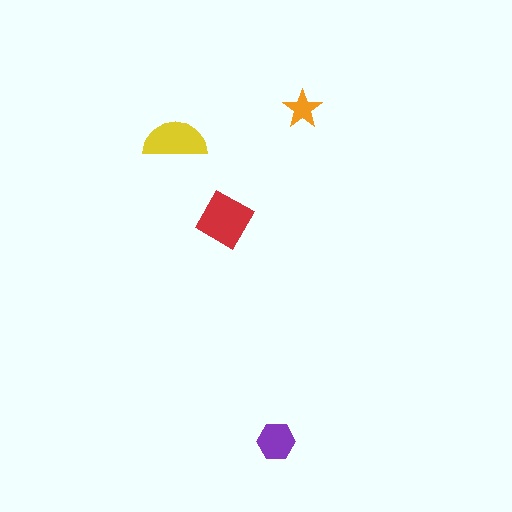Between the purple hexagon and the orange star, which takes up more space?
The purple hexagon.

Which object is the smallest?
The orange star.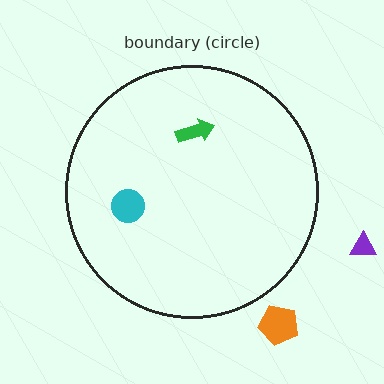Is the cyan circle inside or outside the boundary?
Inside.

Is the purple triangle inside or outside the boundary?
Outside.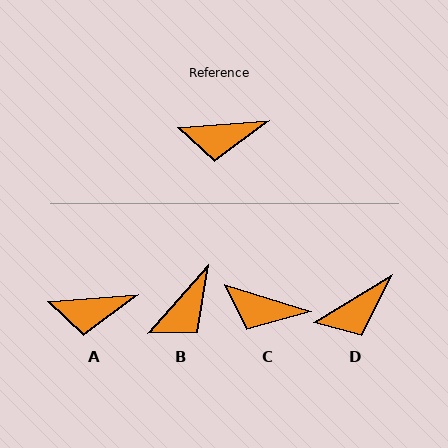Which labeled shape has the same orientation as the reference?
A.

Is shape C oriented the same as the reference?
No, it is off by about 21 degrees.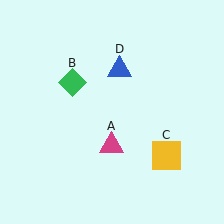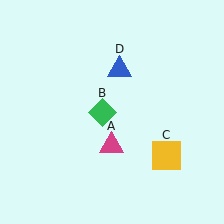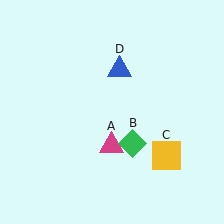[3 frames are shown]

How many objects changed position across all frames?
1 object changed position: green diamond (object B).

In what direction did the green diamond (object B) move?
The green diamond (object B) moved down and to the right.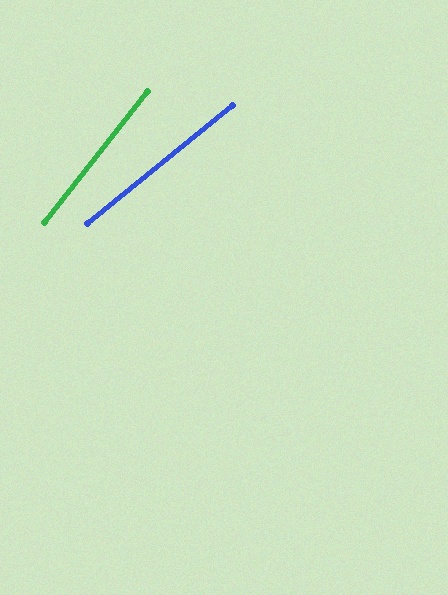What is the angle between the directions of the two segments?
Approximately 13 degrees.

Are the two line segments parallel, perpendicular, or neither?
Neither parallel nor perpendicular — they differ by about 13°.